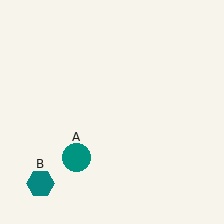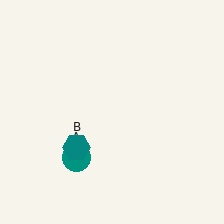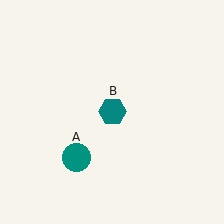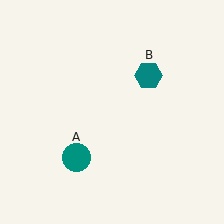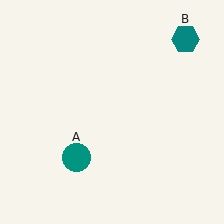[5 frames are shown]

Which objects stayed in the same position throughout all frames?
Teal circle (object A) remained stationary.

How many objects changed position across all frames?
1 object changed position: teal hexagon (object B).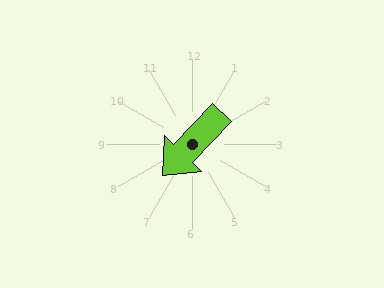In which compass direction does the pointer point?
Southwest.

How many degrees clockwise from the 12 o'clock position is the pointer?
Approximately 223 degrees.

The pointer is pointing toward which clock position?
Roughly 7 o'clock.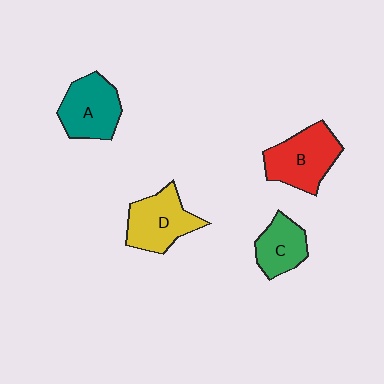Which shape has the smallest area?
Shape C (green).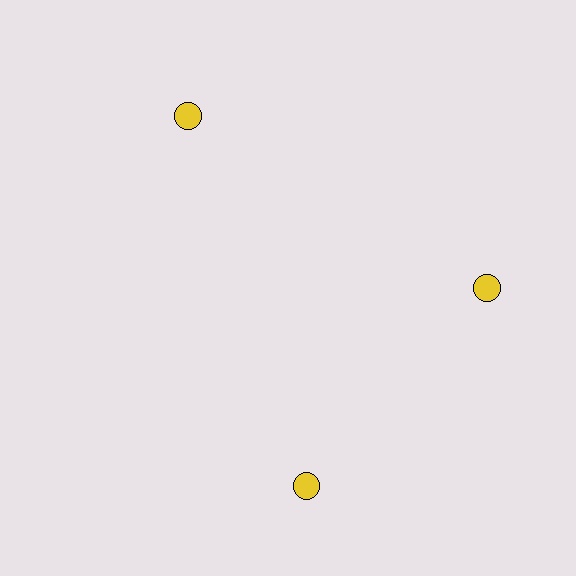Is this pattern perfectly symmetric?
No. The 3 yellow circles are arranged in a ring, but one element near the 7 o'clock position is rotated out of alignment along the ring, breaking the 3-fold rotational symmetry.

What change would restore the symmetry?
The symmetry would be restored by rotating it back into even spacing with its neighbors so that all 3 circles sit at equal angles and equal distance from the center.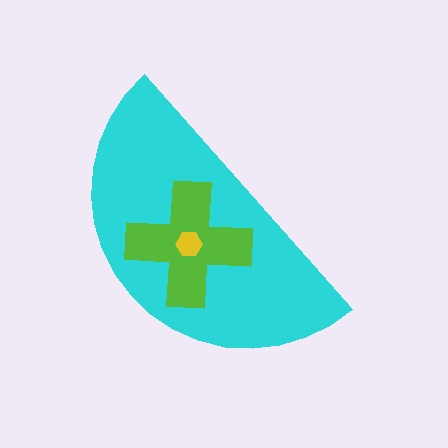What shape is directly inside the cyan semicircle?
The lime cross.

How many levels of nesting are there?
3.